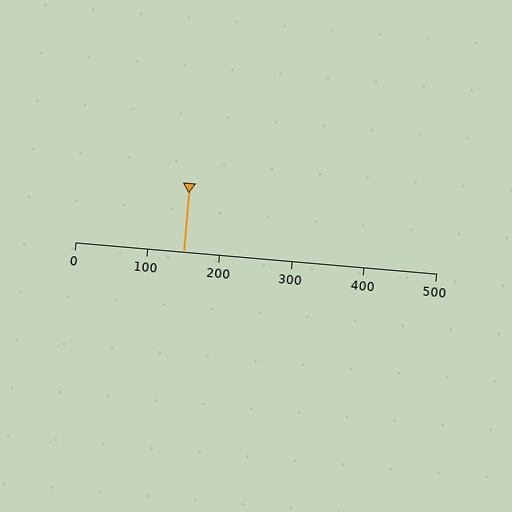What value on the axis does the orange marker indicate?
The marker indicates approximately 150.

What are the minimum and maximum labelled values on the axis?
The axis runs from 0 to 500.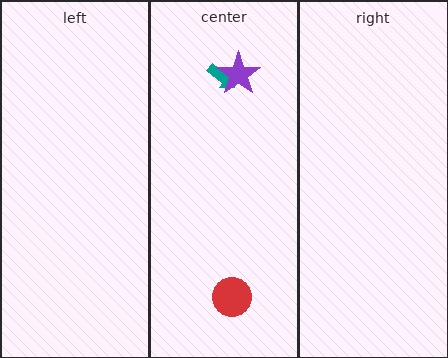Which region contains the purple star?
The center region.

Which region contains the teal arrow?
The center region.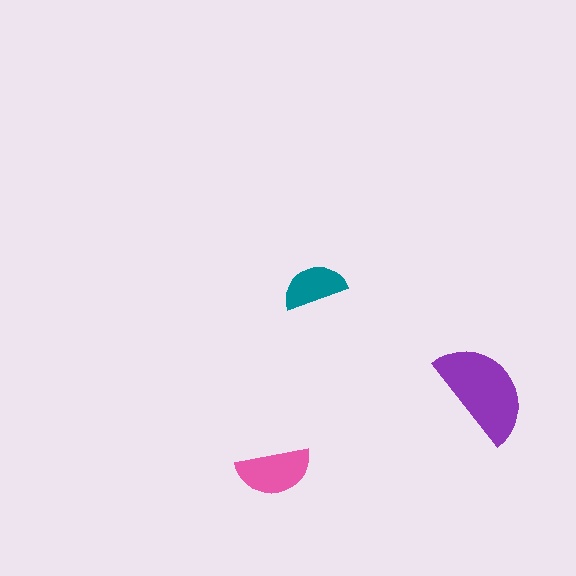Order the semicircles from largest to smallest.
the purple one, the pink one, the teal one.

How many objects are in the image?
There are 3 objects in the image.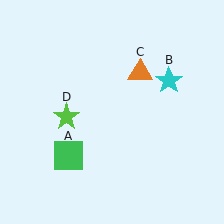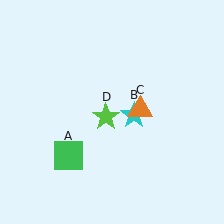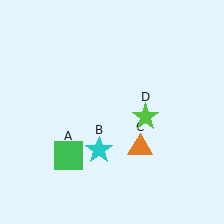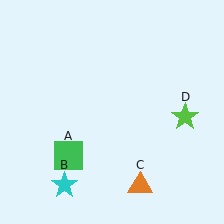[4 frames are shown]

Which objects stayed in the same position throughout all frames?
Green square (object A) remained stationary.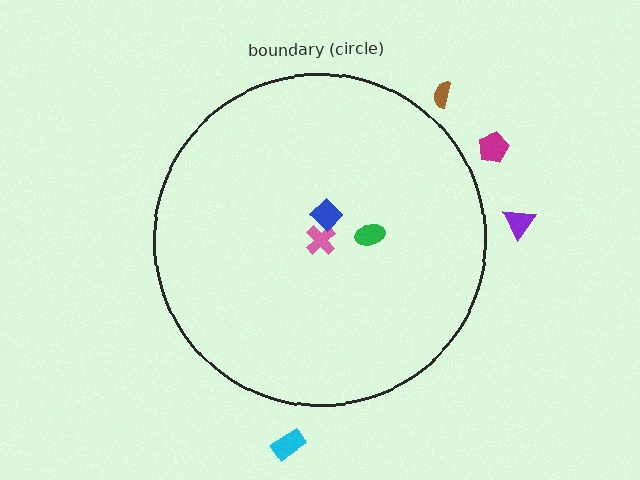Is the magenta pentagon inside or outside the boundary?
Outside.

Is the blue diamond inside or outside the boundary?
Inside.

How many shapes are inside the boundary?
3 inside, 4 outside.